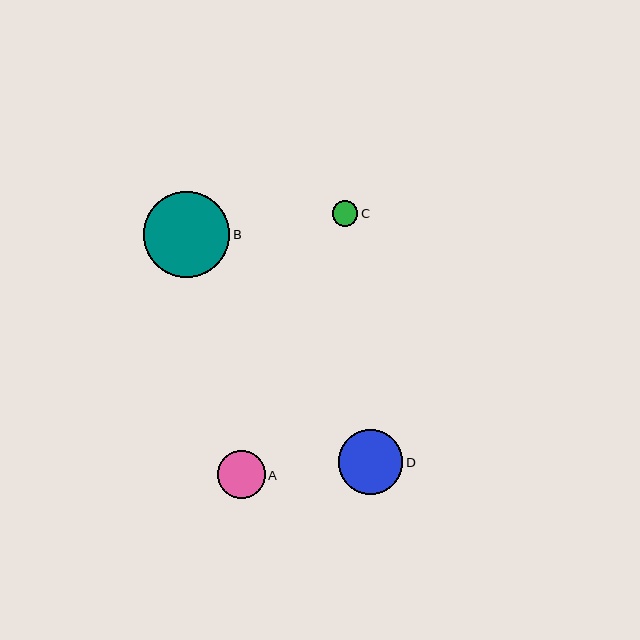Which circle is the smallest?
Circle C is the smallest with a size of approximately 26 pixels.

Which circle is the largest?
Circle B is the largest with a size of approximately 86 pixels.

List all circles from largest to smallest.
From largest to smallest: B, D, A, C.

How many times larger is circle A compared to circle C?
Circle A is approximately 1.9 times the size of circle C.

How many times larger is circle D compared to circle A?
Circle D is approximately 1.3 times the size of circle A.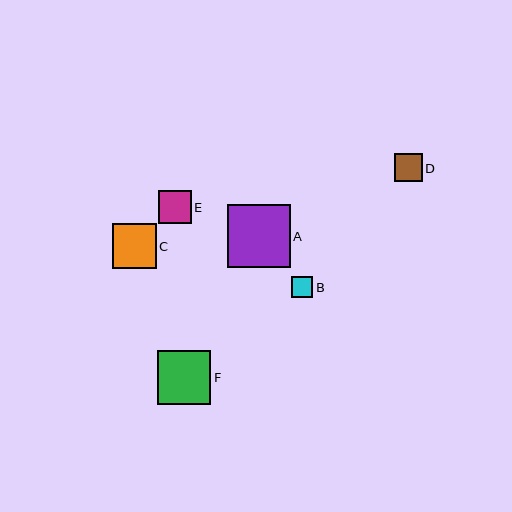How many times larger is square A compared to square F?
Square A is approximately 1.2 times the size of square F.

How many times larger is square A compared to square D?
Square A is approximately 2.3 times the size of square D.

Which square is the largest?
Square A is the largest with a size of approximately 63 pixels.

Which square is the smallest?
Square B is the smallest with a size of approximately 21 pixels.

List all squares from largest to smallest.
From largest to smallest: A, F, C, E, D, B.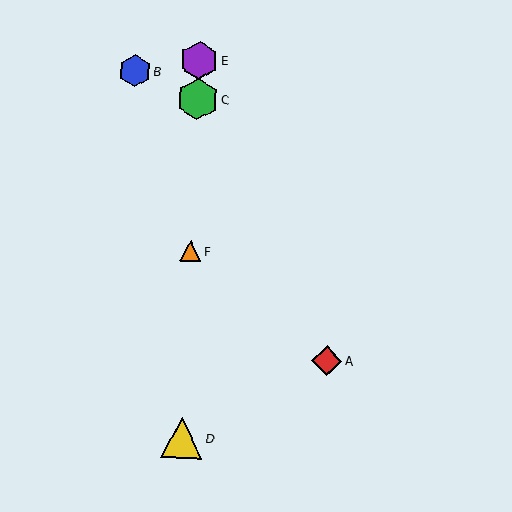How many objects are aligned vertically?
4 objects (C, D, E, F) are aligned vertically.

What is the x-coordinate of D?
Object D is at x≈182.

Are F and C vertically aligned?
Yes, both are at x≈190.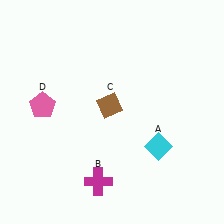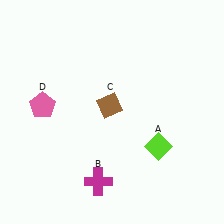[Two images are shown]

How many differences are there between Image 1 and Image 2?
There is 1 difference between the two images.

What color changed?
The diamond (A) changed from cyan in Image 1 to lime in Image 2.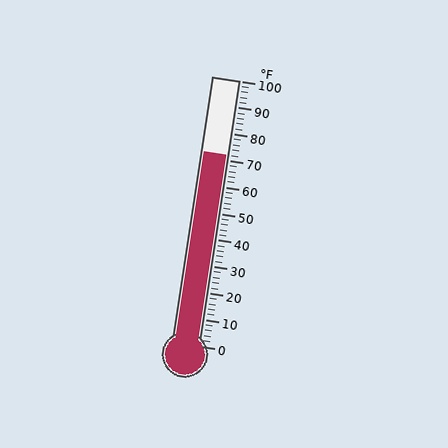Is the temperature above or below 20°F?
The temperature is above 20°F.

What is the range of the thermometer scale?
The thermometer scale ranges from 0°F to 100°F.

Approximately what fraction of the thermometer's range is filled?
The thermometer is filled to approximately 70% of its range.